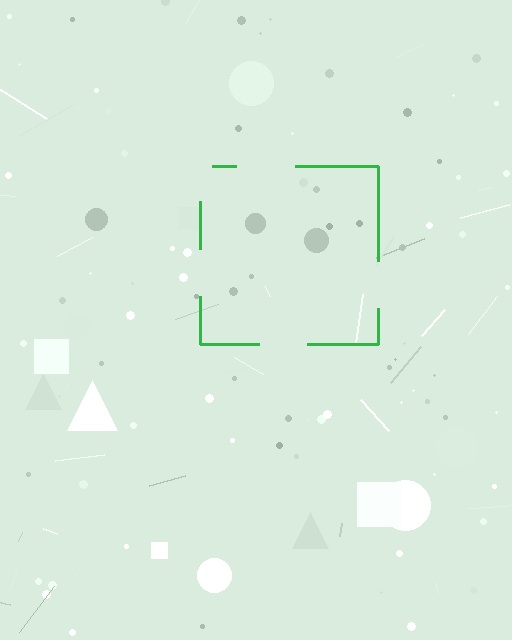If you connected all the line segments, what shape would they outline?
They would outline a square.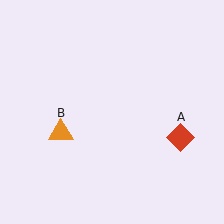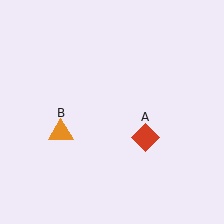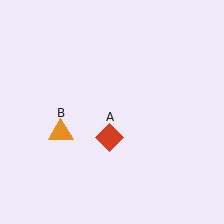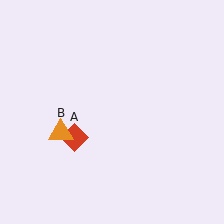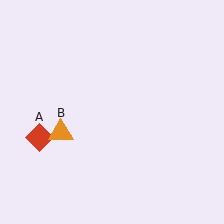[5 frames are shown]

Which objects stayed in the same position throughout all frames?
Orange triangle (object B) remained stationary.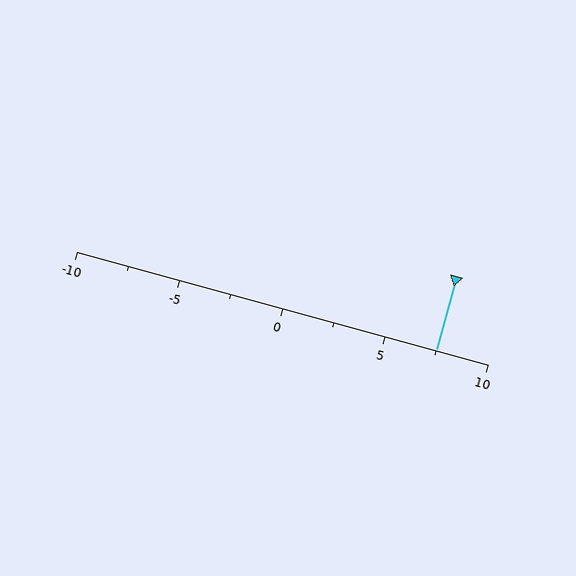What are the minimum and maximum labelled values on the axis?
The axis runs from -10 to 10.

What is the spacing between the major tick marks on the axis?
The major ticks are spaced 5 apart.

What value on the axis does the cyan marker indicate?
The marker indicates approximately 7.5.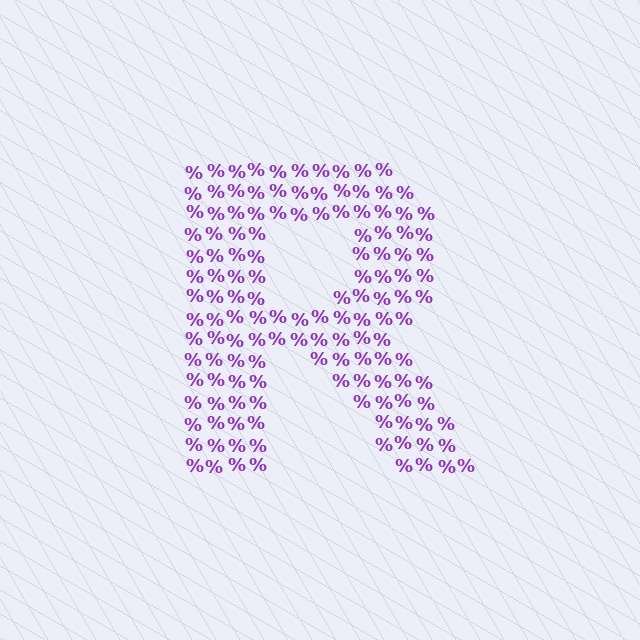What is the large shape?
The large shape is the letter R.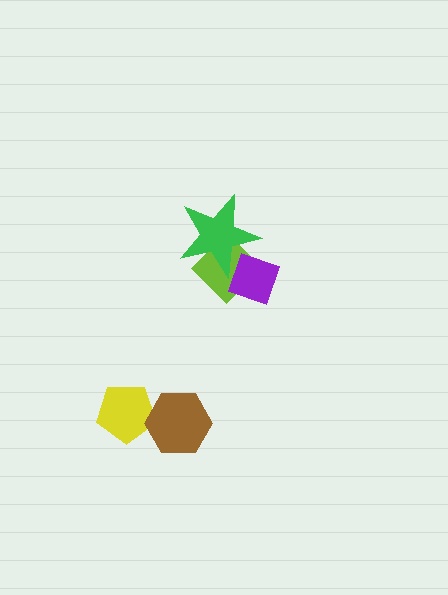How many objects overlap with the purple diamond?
2 objects overlap with the purple diamond.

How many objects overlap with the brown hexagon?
1 object overlaps with the brown hexagon.